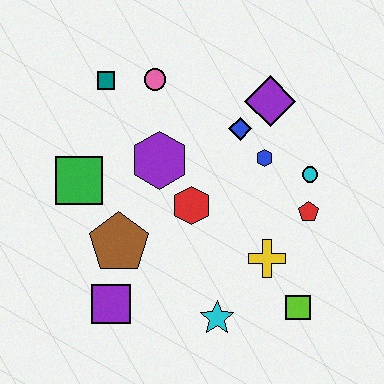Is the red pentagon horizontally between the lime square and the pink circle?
No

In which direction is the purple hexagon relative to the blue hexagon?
The purple hexagon is to the left of the blue hexagon.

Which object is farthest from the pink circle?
The lime square is farthest from the pink circle.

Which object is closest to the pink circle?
The teal square is closest to the pink circle.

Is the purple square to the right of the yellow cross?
No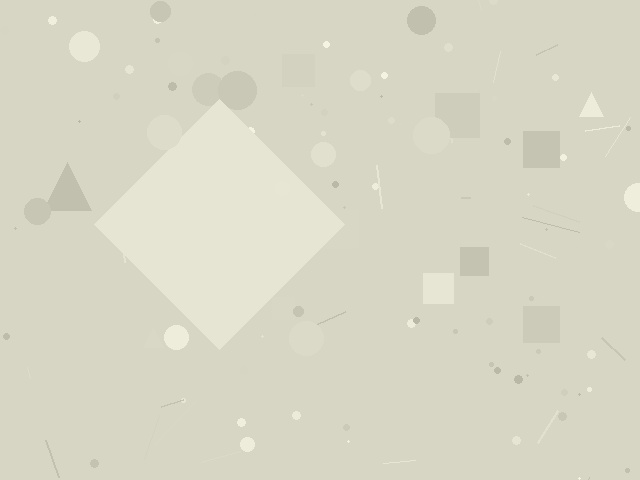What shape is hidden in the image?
A diamond is hidden in the image.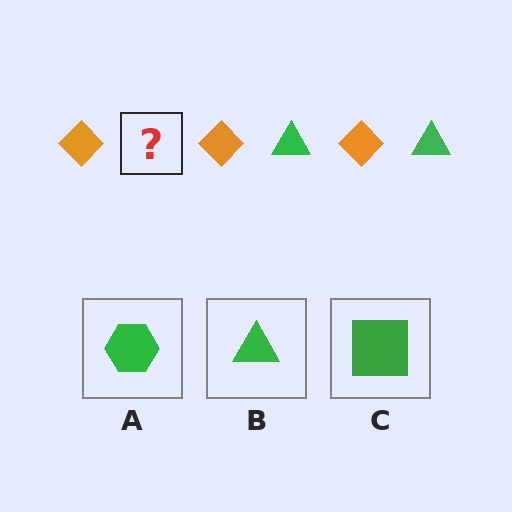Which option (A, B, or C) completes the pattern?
B.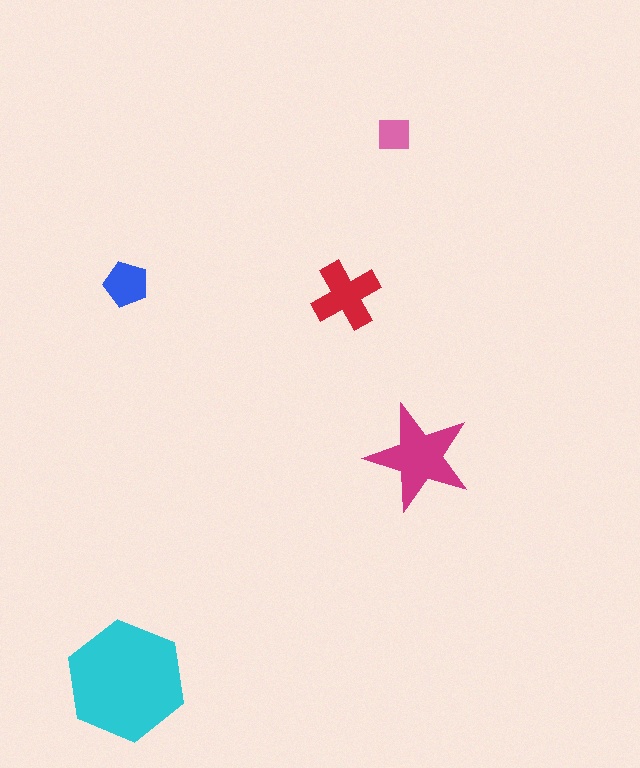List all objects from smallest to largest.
The pink square, the blue pentagon, the red cross, the magenta star, the cyan hexagon.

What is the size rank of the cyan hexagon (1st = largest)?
1st.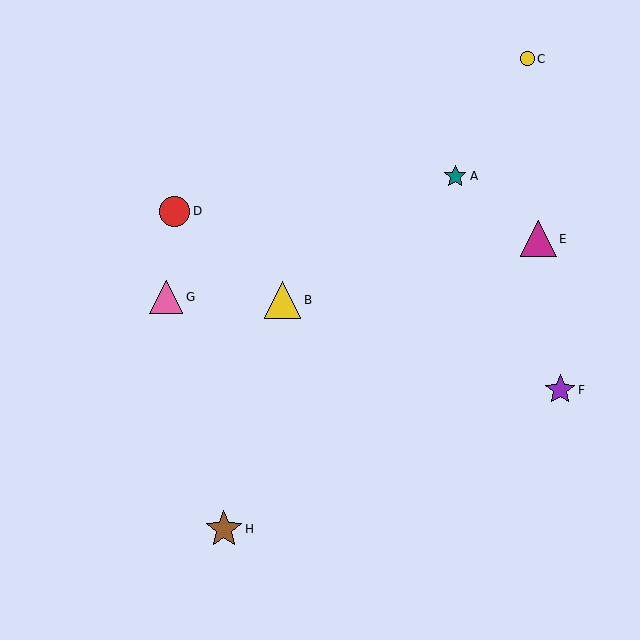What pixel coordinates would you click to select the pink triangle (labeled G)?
Click at (166, 297) to select the pink triangle G.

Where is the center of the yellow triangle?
The center of the yellow triangle is at (283, 300).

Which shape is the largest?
The yellow triangle (labeled B) is the largest.